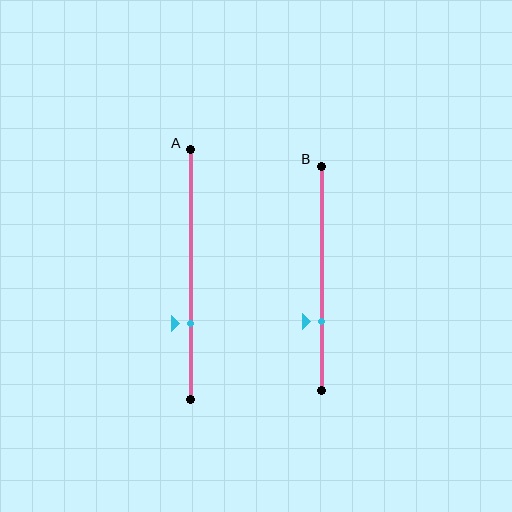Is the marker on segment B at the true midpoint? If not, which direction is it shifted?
No, the marker on segment B is shifted downward by about 19% of the segment length.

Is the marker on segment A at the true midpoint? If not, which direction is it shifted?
No, the marker on segment A is shifted downward by about 19% of the segment length.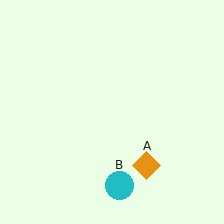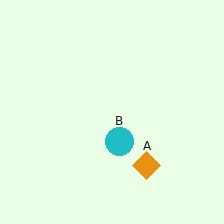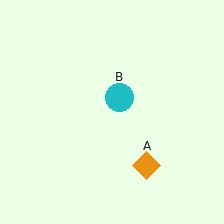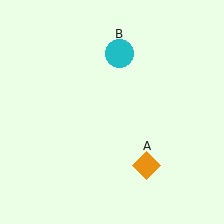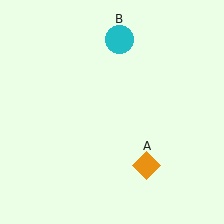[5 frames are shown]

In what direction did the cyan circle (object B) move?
The cyan circle (object B) moved up.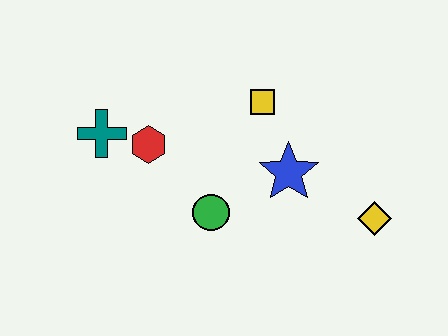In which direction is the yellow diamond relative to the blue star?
The yellow diamond is to the right of the blue star.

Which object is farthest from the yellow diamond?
The teal cross is farthest from the yellow diamond.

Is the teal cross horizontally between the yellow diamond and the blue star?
No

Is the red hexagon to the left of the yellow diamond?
Yes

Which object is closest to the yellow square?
The blue star is closest to the yellow square.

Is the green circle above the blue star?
No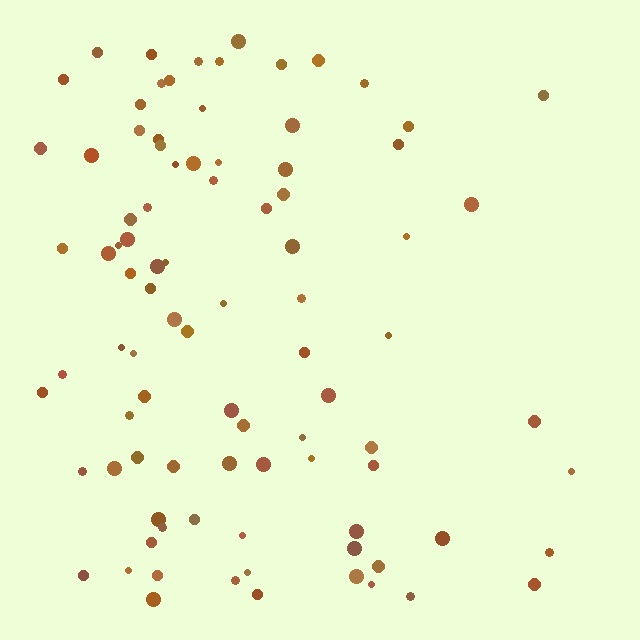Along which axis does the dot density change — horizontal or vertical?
Horizontal.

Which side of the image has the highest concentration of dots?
The left.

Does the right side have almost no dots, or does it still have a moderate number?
Still a moderate number, just noticeably fewer than the left.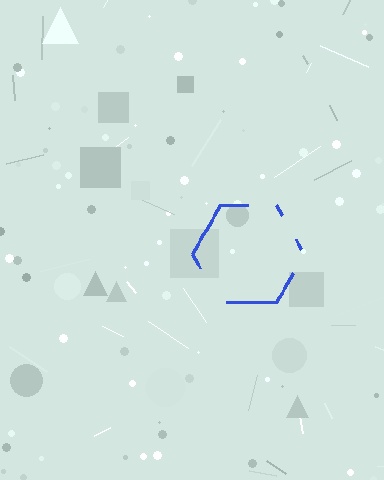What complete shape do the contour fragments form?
The contour fragments form a hexagon.